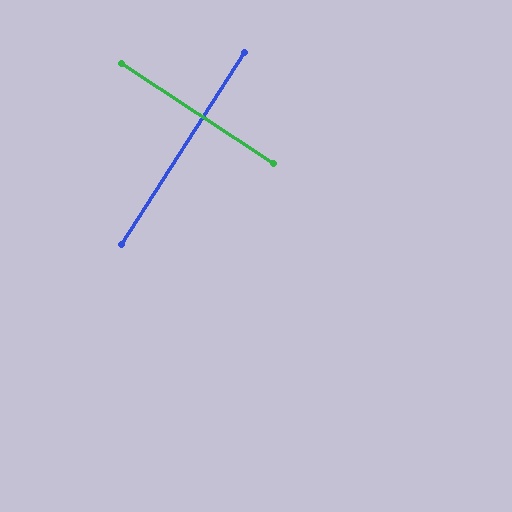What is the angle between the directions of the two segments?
Approximately 89 degrees.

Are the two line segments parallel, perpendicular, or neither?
Perpendicular — they meet at approximately 89°.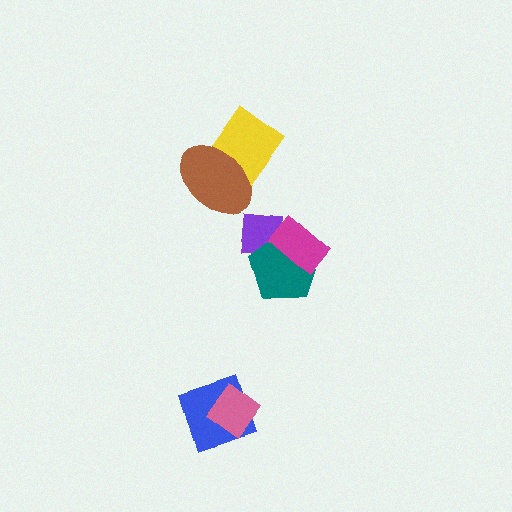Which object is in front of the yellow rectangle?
The brown ellipse is in front of the yellow rectangle.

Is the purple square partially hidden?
Yes, it is partially covered by another shape.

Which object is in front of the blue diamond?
The pink diamond is in front of the blue diamond.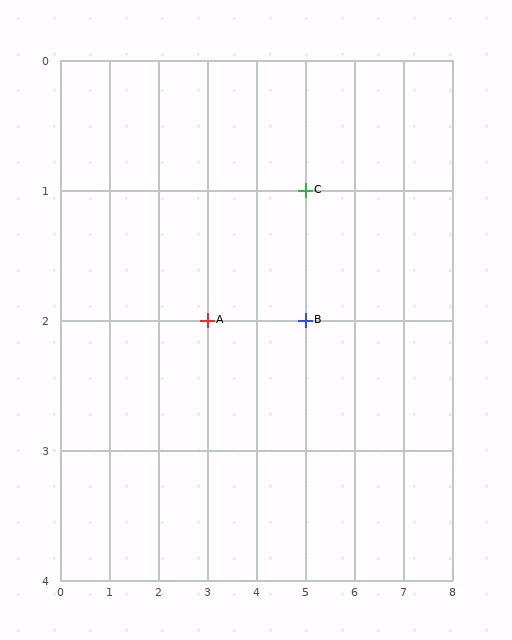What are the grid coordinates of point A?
Point A is at grid coordinates (3, 2).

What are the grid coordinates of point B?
Point B is at grid coordinates (5, 2).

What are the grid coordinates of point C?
Point C is at grid coordinates (5, 1).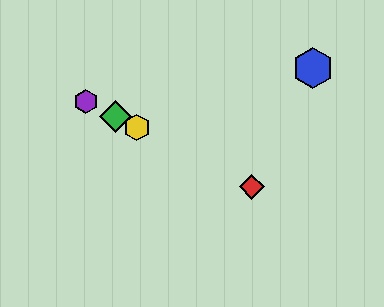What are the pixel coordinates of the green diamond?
The green diamond is at (116, 117).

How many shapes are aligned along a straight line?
4 shapes (the red diamond, the green diamond, the yellow hexagon, the purple hexagon) are aligned along a straight line.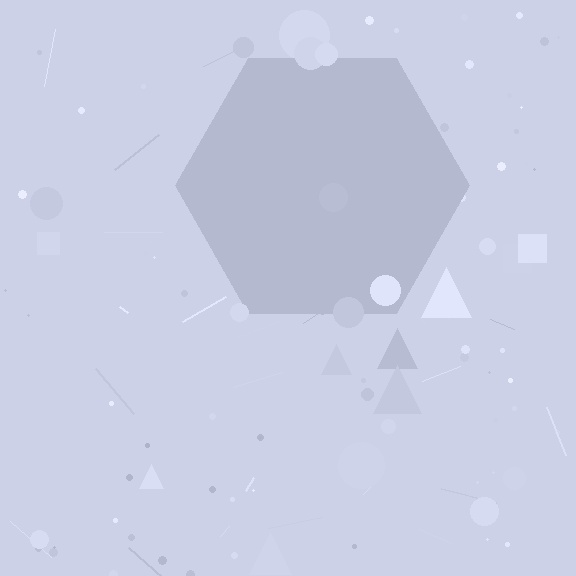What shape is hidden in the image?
A hexagon is hidden in the image.